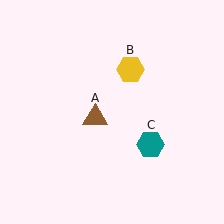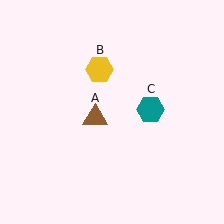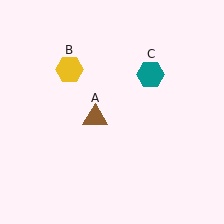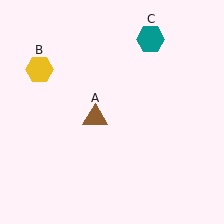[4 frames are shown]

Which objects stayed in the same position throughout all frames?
Brown triangle (object A) remained stationary.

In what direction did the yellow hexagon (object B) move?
The yellow hexagon (object B) moved left.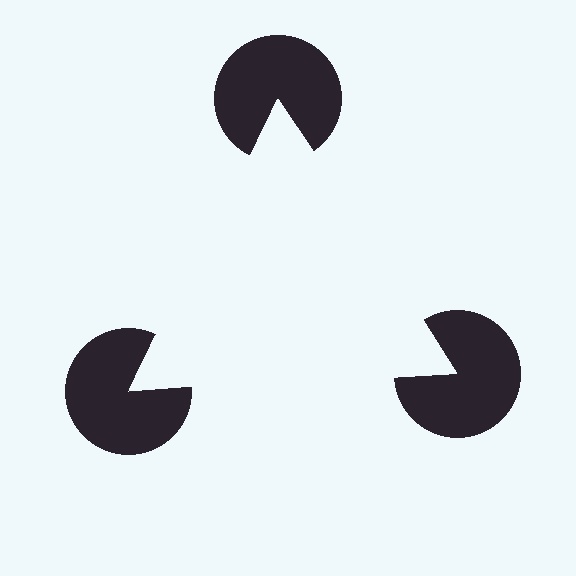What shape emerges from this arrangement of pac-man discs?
An illusory triangle — its edges are inferred from the aligned wedge cuts in the pac-man discs, not physically drawn.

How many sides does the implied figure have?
3 sides.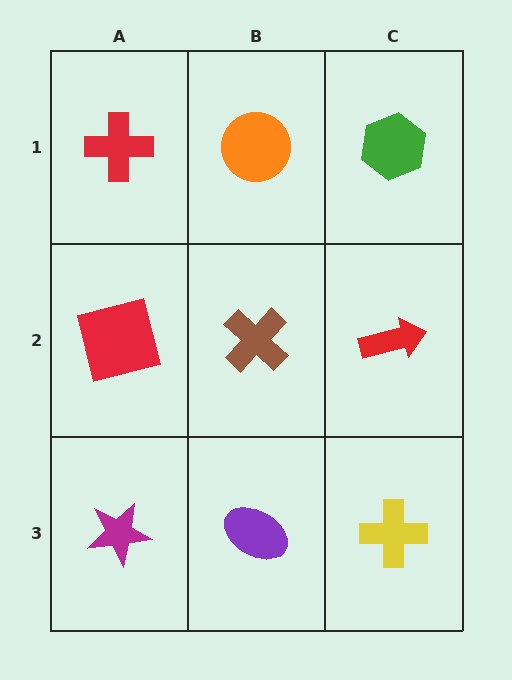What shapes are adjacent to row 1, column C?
A red arrow (row 2, column C), an orange circle (row 1, column B).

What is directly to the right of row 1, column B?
A green hexagon.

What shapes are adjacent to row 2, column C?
A green hexagon (row 1, column C), a yellow cross (row 3, column C), a brown cross (row 2, column B).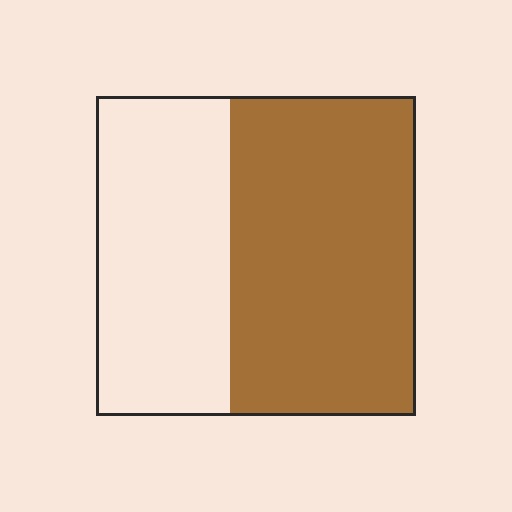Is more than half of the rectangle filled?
Yes.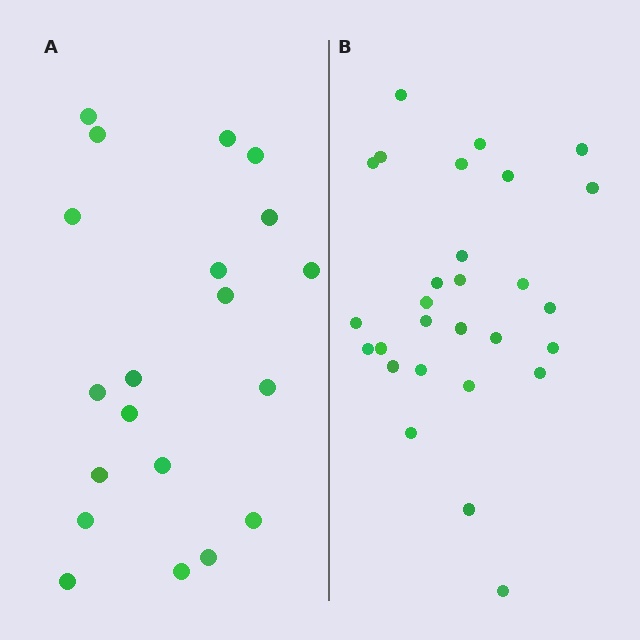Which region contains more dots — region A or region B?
Region B (the right region) has more dots.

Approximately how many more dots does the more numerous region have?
Region B has roughly 8 or so more dots than region A.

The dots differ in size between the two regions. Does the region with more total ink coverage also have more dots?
No. Region A has more total ink coverage because its dots are larger, but region B actually contains more individual dots. Total area can be misleading — the number of items is what matters here.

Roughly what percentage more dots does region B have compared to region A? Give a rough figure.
About 40% more.